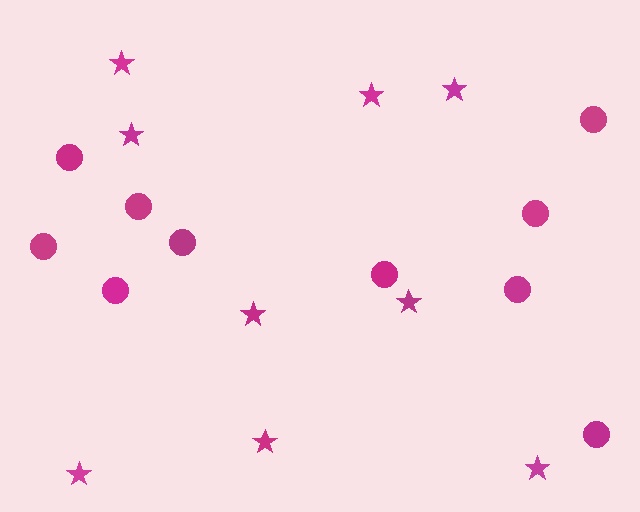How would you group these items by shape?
There are 2 groups: one group of stars (9) and one group of circles (10).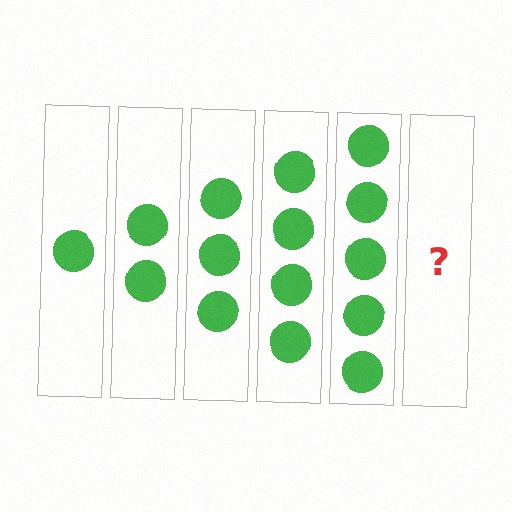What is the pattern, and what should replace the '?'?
The pattern is that each step adds one more circle. The '?' should be 6 circles.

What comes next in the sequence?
The next element should be 6 circles.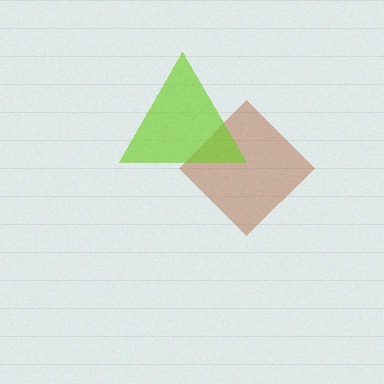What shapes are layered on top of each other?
The layered shapes are: a brown diamond, a lime triangle.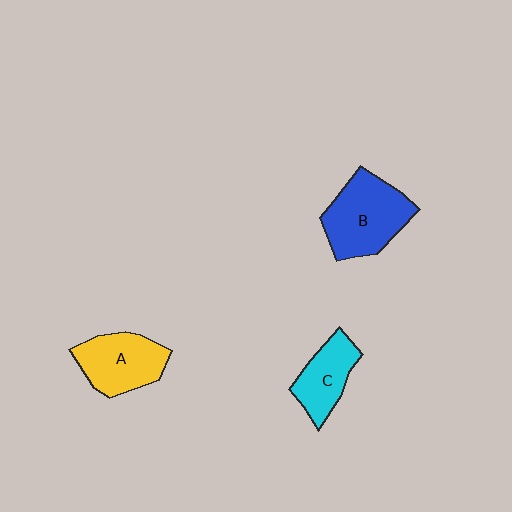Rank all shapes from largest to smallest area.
From largest to smallest: B (blue), A (yellow), C (cyan).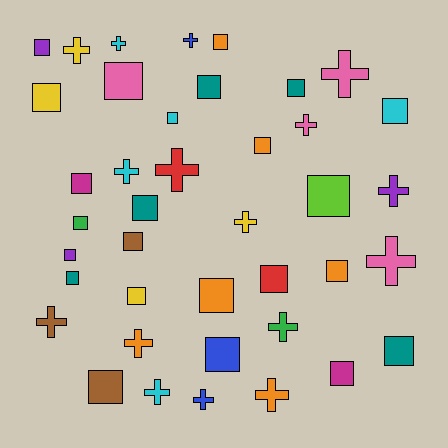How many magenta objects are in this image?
There are 2 magenta objects.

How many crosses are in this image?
There are 16 crosses.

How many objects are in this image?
There are 40 objects.